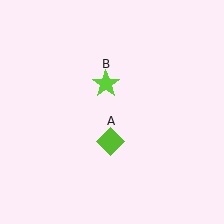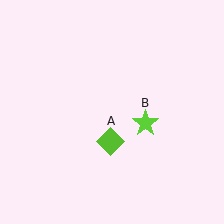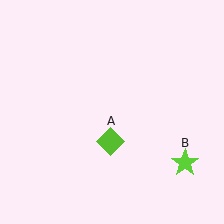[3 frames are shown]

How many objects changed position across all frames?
1 object changed position: lime star (object B).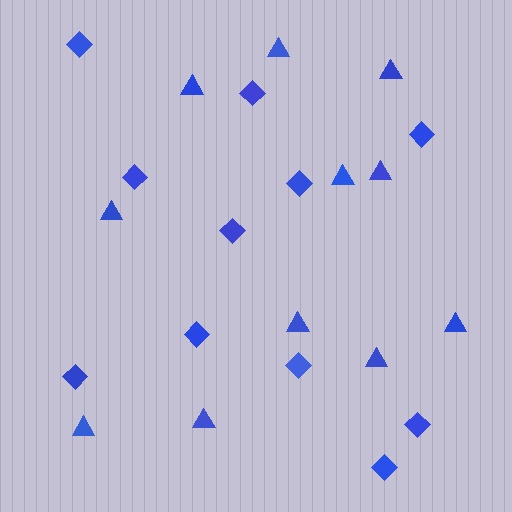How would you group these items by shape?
There are 2 groups: one group of triangles (11) and one group of diamonds (11).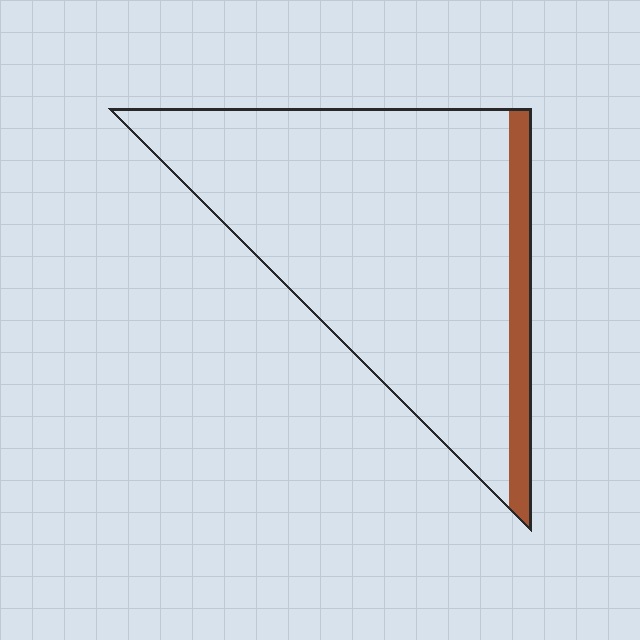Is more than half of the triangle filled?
No.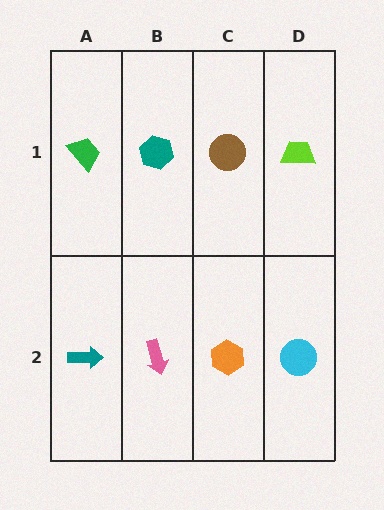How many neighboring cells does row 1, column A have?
2.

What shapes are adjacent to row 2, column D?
A lime trapezoid (row 1, column D), an orange hexagon (row 2, column C).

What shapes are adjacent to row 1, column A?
A teal arrow (row 2, column A), a teal hexagon (row 1, column B).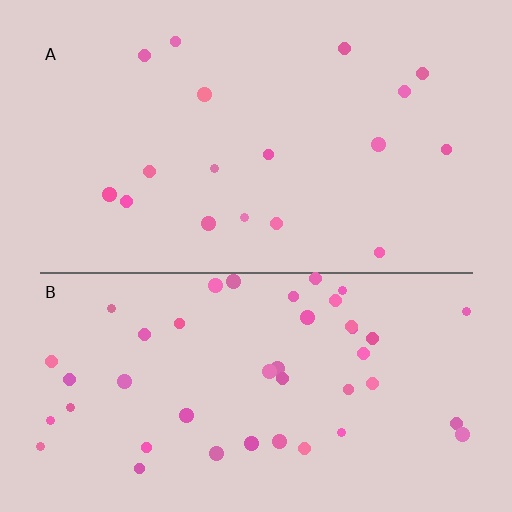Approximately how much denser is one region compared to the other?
Approximately 2.5× — region B over region A.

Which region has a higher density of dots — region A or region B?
B (the bottom).